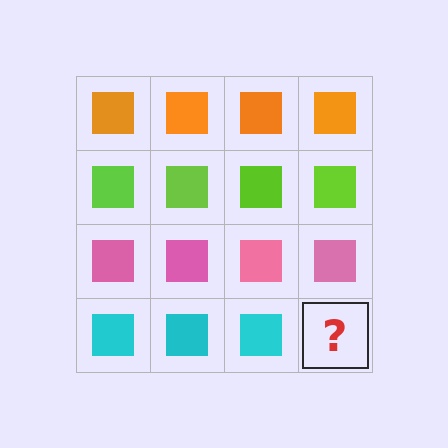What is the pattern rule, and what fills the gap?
The rule is that each row has a consistent color. The gap should be filled with a cyan square.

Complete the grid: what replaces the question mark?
The question mark should be replaced with a cyan square.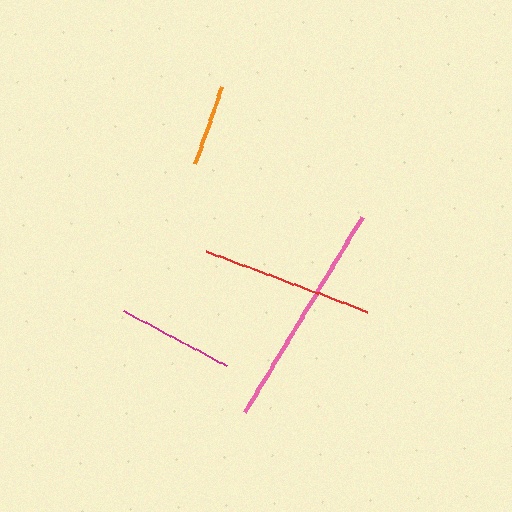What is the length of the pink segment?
The pink segment is approximately 228 pixels long.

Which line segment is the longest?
The pink line is the longest at approximately 228 pixels.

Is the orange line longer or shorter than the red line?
The red line is longer than the orange line.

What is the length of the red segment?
The red segment is approximately 173 pixels long.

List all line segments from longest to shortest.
From longest to shortest: pink, red, magenta, orange.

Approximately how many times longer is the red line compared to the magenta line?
The red line is approximately 1.5 times the length of the magenta line.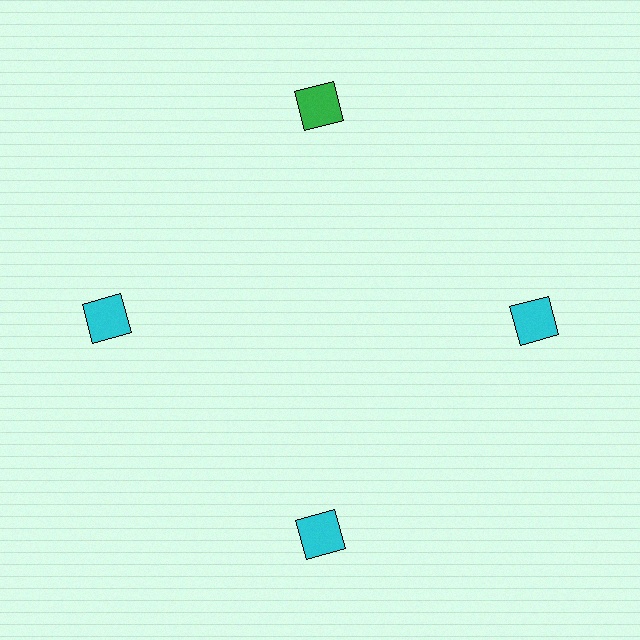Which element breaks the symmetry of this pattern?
The green square at roughly the 12 o'clock position breaks the symmetry. All other shapes are cyan squares.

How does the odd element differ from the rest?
It has a different color: green instead of cyan.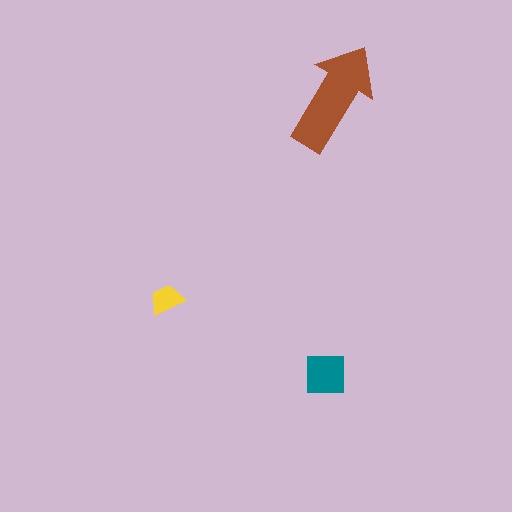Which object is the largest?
The brown arrow.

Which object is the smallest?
The yellow trapezoid.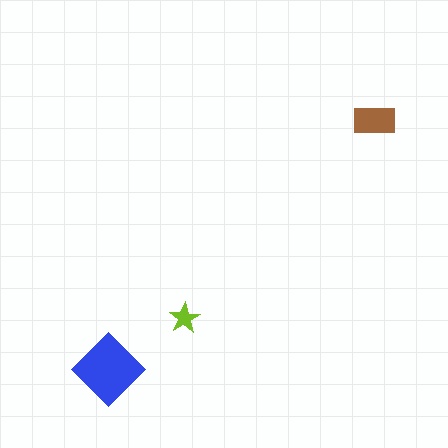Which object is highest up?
The brown rectangle is topmost.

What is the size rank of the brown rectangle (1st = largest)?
2nd.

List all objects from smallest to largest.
The lime star, the brown rectangle, the blue diamond.